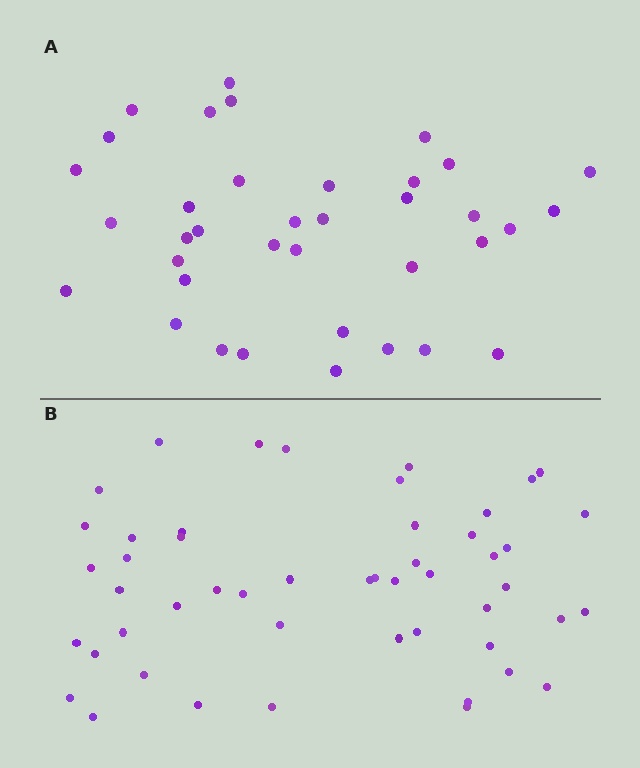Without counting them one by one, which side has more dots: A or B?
Region B (the bottom region) has more dots.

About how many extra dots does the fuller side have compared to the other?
Region B has approximately 15 more dots than region A.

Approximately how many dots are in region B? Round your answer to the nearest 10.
About 50 dots.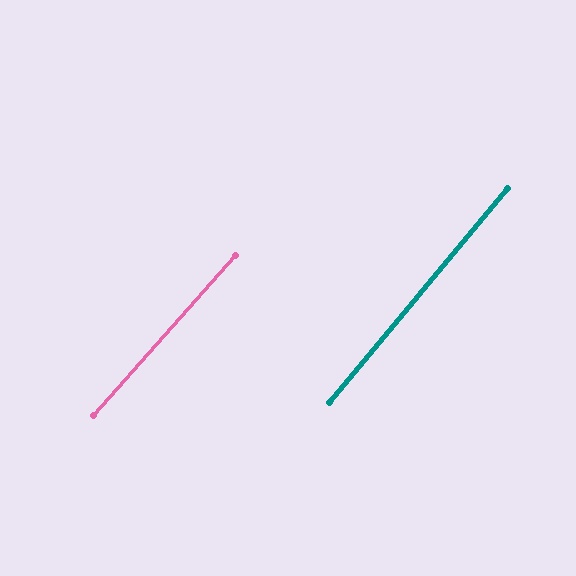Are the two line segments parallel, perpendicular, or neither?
Parallel — their directions differ by only 1.8°.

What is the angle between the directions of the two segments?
Approximately 2 degrees.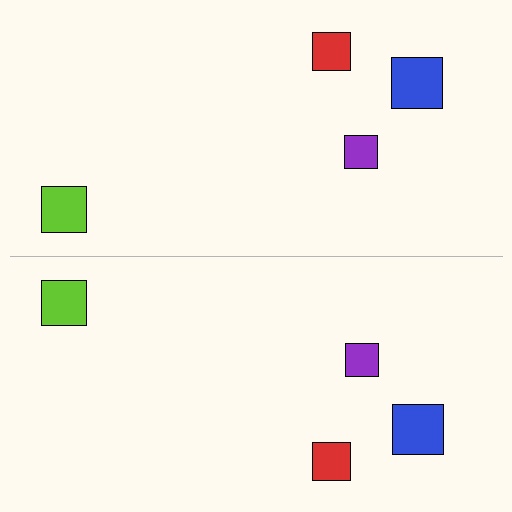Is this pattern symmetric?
Yes, this pattern has bilateral (reflection) symmetry.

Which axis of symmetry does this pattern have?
The pattern has a horizontal axis of symmetry running through the center of the image.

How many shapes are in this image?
There are 8 shapes in this image.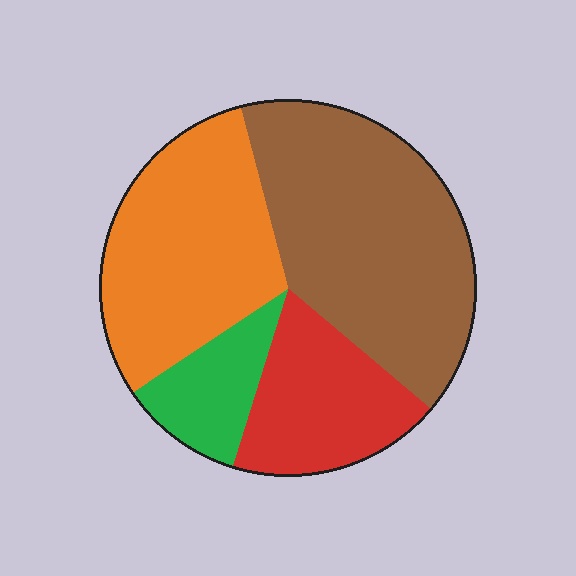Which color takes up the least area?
Green, at roughly 10%.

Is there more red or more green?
Red.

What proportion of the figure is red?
Red takes up between a sixth and a third of the figure.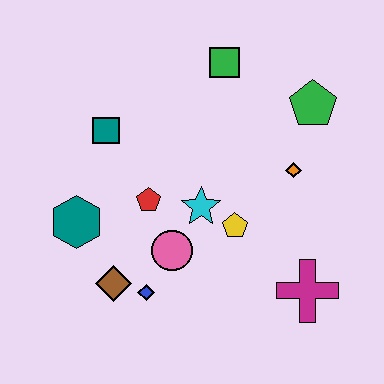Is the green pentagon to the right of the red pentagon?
Yes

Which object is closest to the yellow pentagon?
The cyan star is closest to the yellow pentagon.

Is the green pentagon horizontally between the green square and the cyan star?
No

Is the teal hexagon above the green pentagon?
No